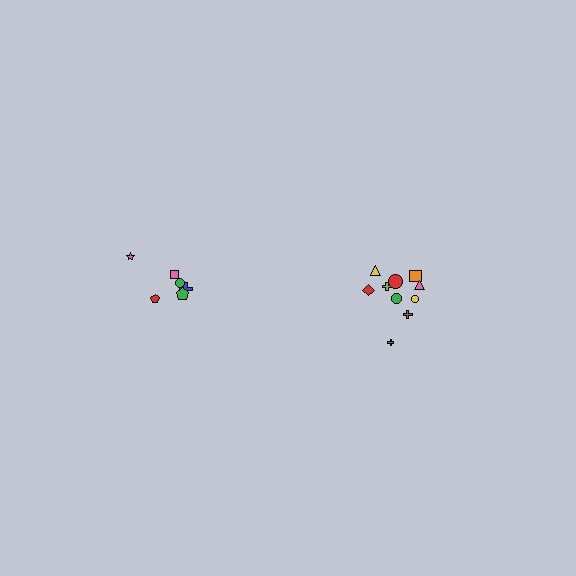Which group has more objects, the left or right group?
The right group.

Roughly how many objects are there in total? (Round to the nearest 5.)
Roughly 15 objects in total.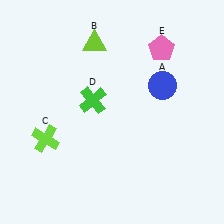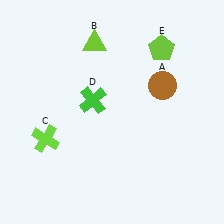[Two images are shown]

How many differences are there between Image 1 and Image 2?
There are 2 differences between the two images.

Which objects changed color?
A changed from blue to brown. E changed from pink to lime.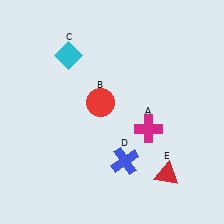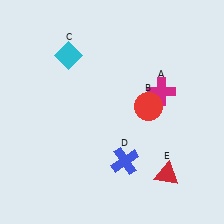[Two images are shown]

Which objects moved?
The objects that moved are: the magenta cross (A), the red circle (B).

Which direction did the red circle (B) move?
The red circle (B) moved right.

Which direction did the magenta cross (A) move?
The magenta cross (A) moved up.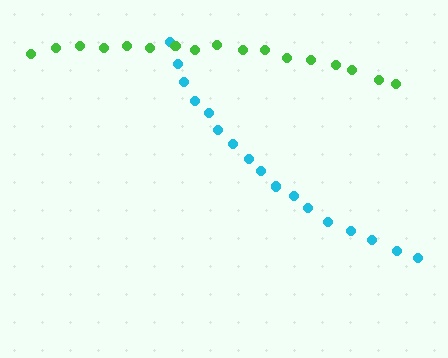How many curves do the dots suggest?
There are 2 distinct paths.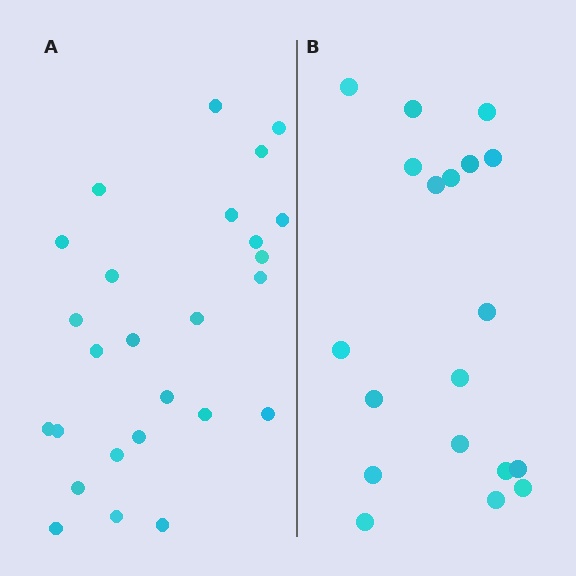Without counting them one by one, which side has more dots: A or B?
Region A (the left region) has more dots.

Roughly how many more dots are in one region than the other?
Region A has roughly 8 or so more dots than region B.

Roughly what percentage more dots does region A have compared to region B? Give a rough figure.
About 35% more.